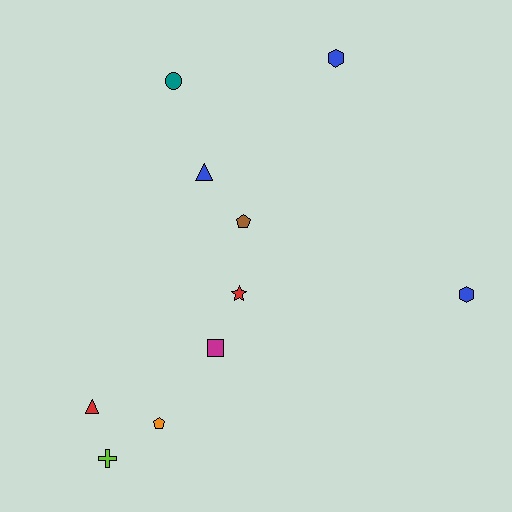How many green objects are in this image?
There are no green objects.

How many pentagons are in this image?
There are 2 pentagons.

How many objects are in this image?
There are 10 objects.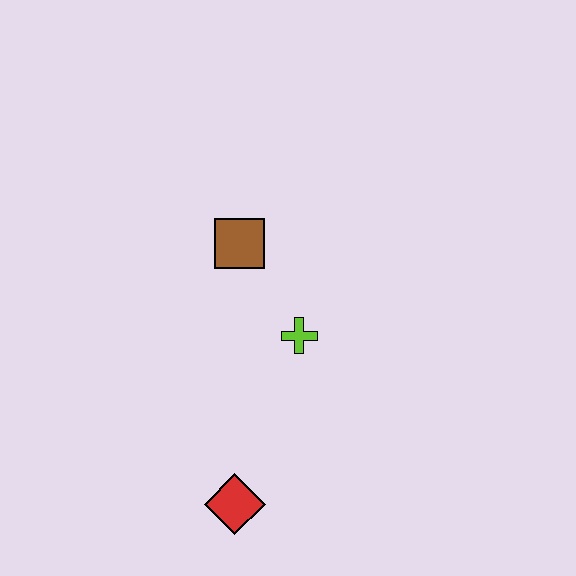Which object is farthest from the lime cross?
The red diamond is farthest from the lime cross.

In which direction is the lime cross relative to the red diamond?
The lime cross is above the red diamond.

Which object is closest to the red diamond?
The lime cross is closest to the red diamond.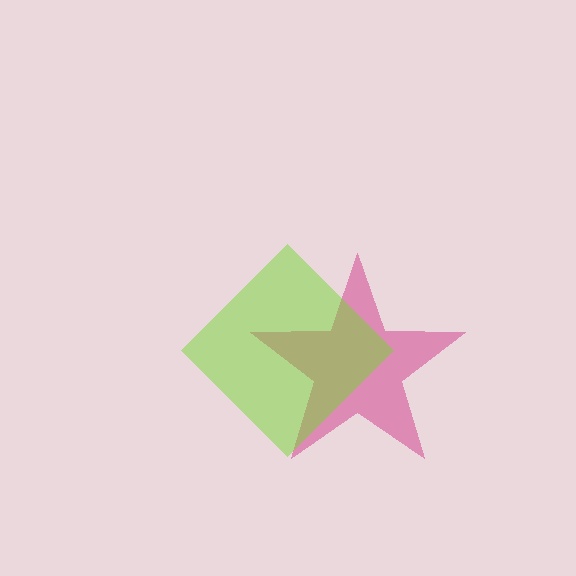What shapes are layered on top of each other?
The layered shapes are: a magenta star, a lime diamond.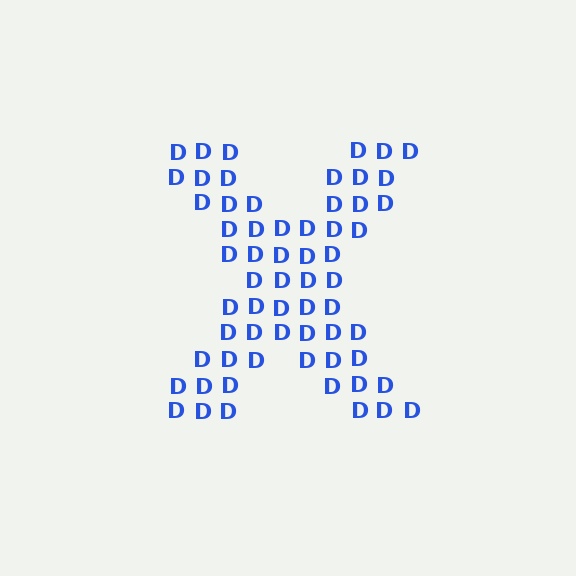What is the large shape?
The large shape is the letter X.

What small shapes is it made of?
It is made of small letter D's.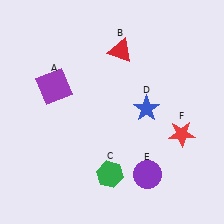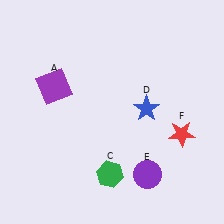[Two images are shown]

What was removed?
The red triangle (B) was removed in Image 2.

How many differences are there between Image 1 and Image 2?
There is 1 difference between the two images.